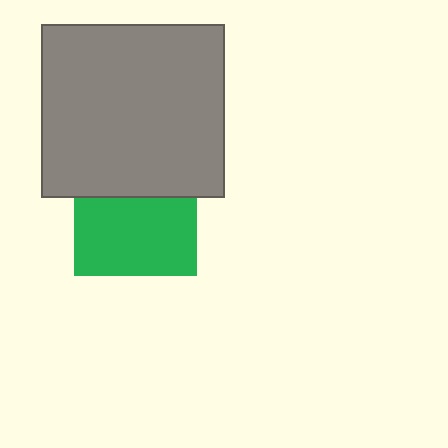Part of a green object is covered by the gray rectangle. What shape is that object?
It is a square.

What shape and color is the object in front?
The object in front is a gray rectangle.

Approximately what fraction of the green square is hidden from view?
Roughly 37% of the green square is hidden behind the gray rectangle.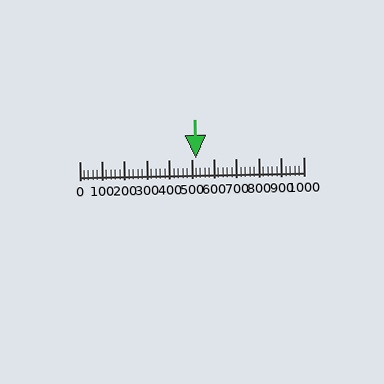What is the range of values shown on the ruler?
The ruler shows values from 0 to 1000.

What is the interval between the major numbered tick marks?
The major tick marks are spaced 100 units apart.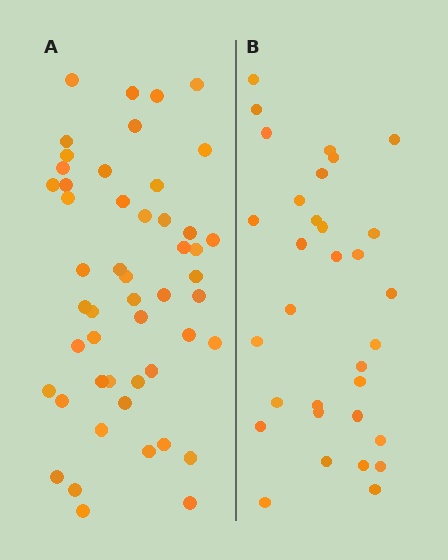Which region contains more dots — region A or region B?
Region A (the left region) has more dots.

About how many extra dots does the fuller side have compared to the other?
Region A has approximately 20 more dots than region B.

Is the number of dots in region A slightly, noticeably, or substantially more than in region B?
Region A has substantially more. The ratio is roughly 1.6 to 1.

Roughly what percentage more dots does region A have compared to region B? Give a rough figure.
About 55% more.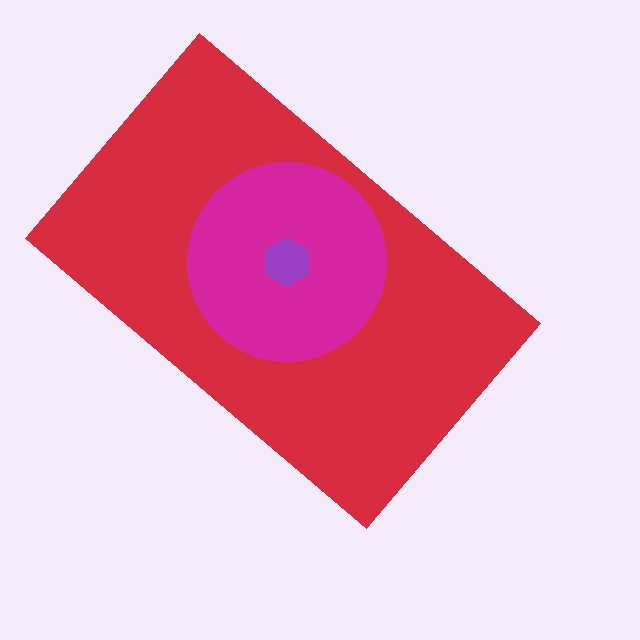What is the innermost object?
The purple hexagon.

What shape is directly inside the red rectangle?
The magenta circle.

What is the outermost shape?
The red rectangle.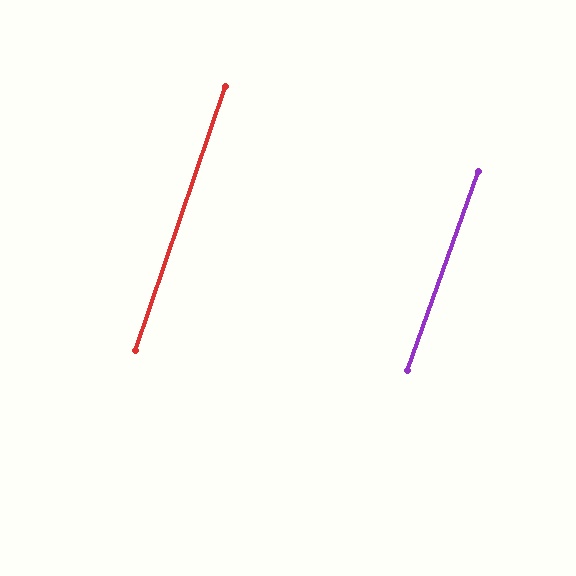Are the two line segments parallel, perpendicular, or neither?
Parallel — their directions differ by only 1.0°.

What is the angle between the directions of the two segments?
Approximately 1 degree.